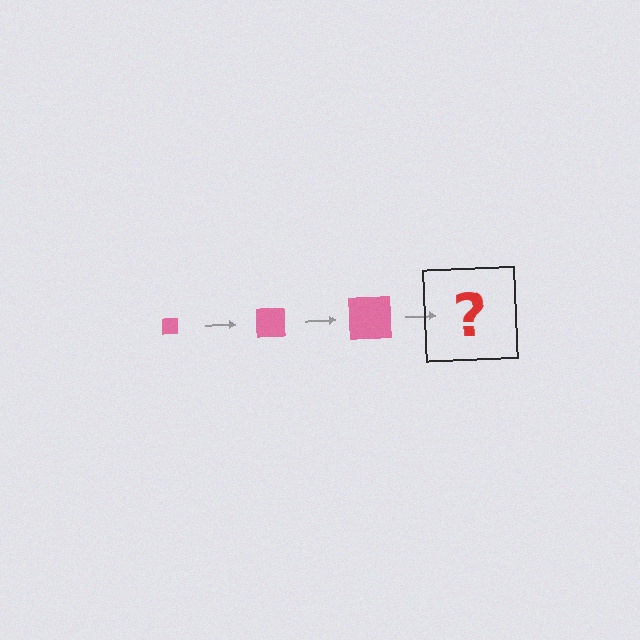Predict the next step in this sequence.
The next step is a pink square, larger than the previous one.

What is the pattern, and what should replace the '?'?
The pattern is that the square gets progressively larger each step. The '?' should be a pink square, larger than the previous one.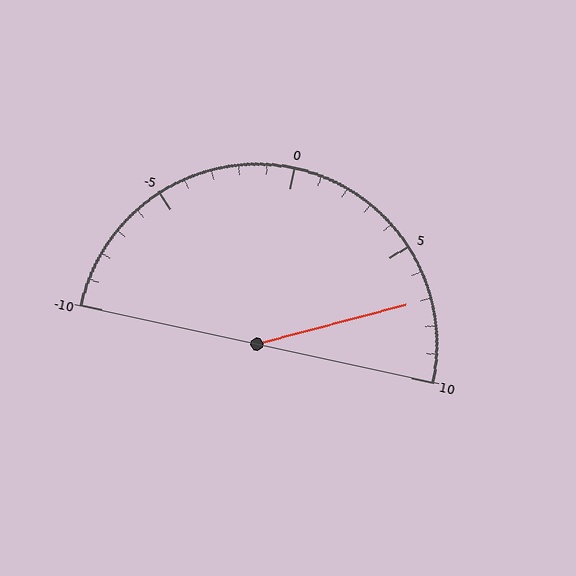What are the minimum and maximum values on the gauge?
The gauge ranges from -10 to 10.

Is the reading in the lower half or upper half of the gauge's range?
The reading is in the upper half of the range (-10 to 10).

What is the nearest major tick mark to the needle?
The nearest major tick mark is 5.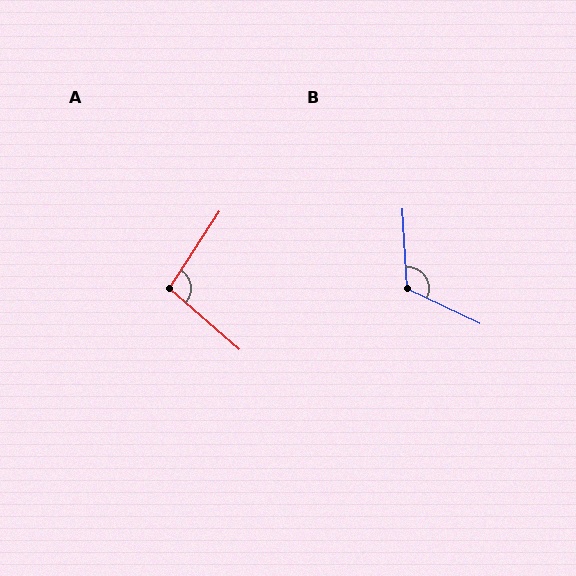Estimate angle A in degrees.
Approximately 98 degrees.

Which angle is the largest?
B, at approximately 119 degrees.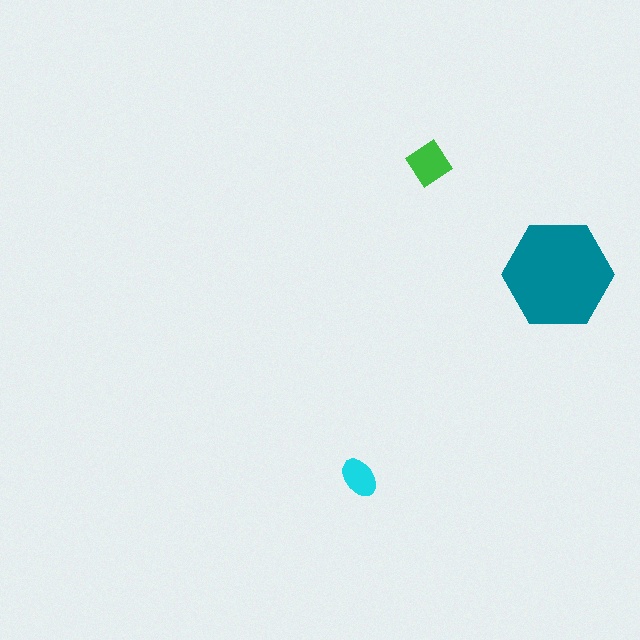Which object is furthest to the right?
The teal hexagon is rightmost.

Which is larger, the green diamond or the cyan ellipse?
The green diamond.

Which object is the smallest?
The cyan ellipse.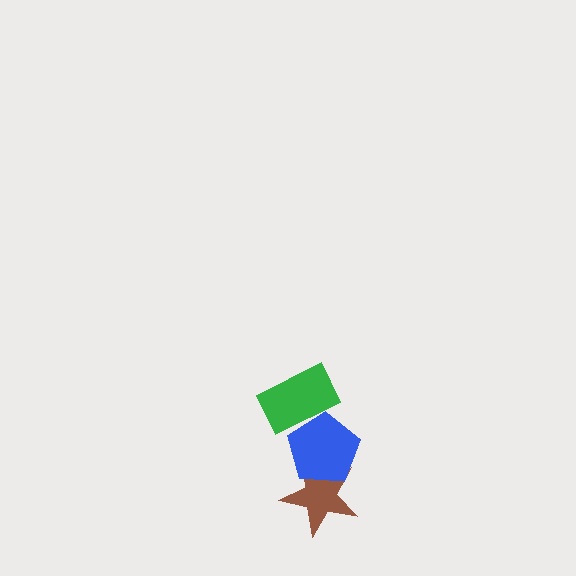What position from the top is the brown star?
The brown star is 3rd from the top.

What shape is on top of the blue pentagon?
The green rectangle is on top of the blue pentagon.